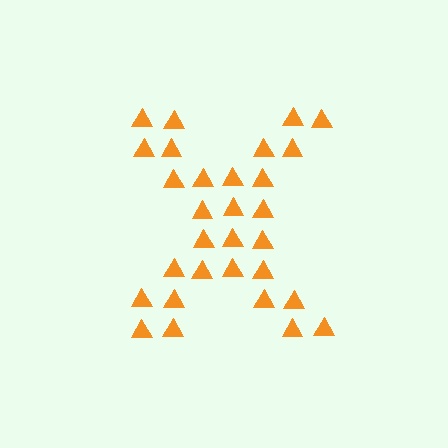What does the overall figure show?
The overall figure shows the letter X.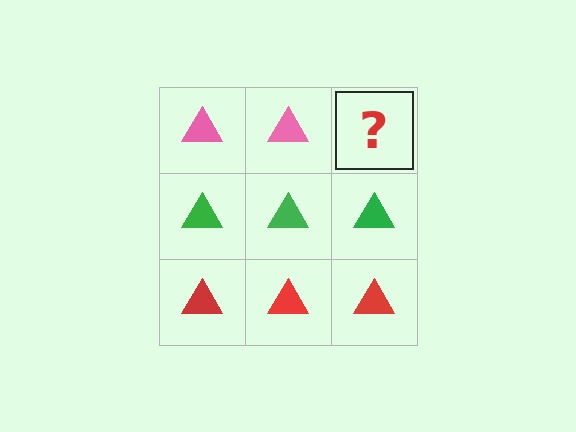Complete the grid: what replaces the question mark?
The question mark should be replaced with a pink triangle.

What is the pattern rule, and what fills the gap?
The rule is that each row has a consistent color. The gap should be filled with a pink triangle.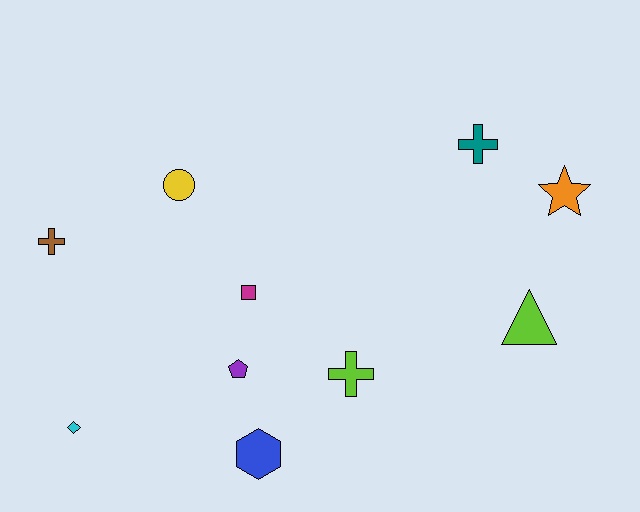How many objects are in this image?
There are 10 objects.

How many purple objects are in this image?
There is 1 purple object.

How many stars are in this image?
There is 1 star.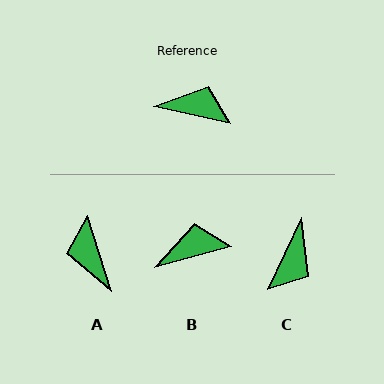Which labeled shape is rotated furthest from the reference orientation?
A, about 120 degrees away.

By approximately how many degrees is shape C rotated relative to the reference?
Approximately 102 degrees clockwise.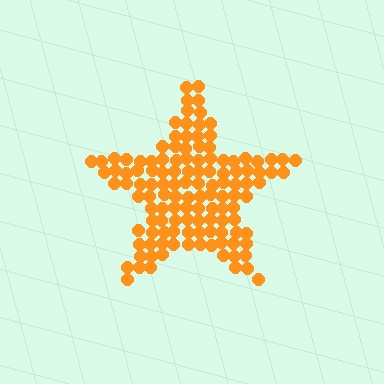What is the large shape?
The large shape is a star.